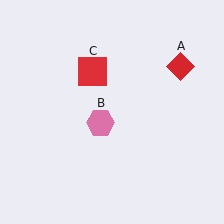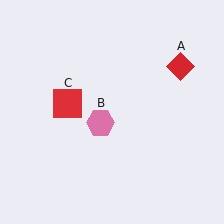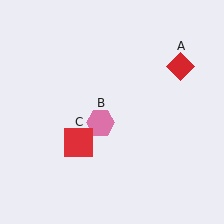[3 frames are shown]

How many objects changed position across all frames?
1 object changed position: red square (object C).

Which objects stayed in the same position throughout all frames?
Red diamond (object A) and pink hexagon (object B) remained stationary.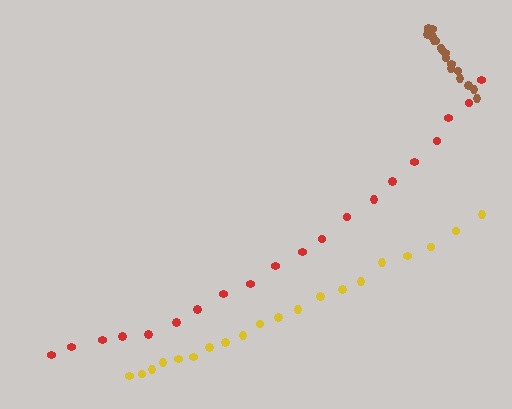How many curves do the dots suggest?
There are 3 distinct paths.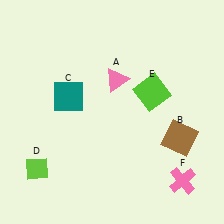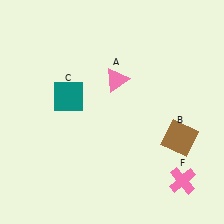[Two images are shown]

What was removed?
The lime square (E), the lime diamond (D) were removed in Image 2.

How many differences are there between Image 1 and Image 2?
There are 2 differences between the two images.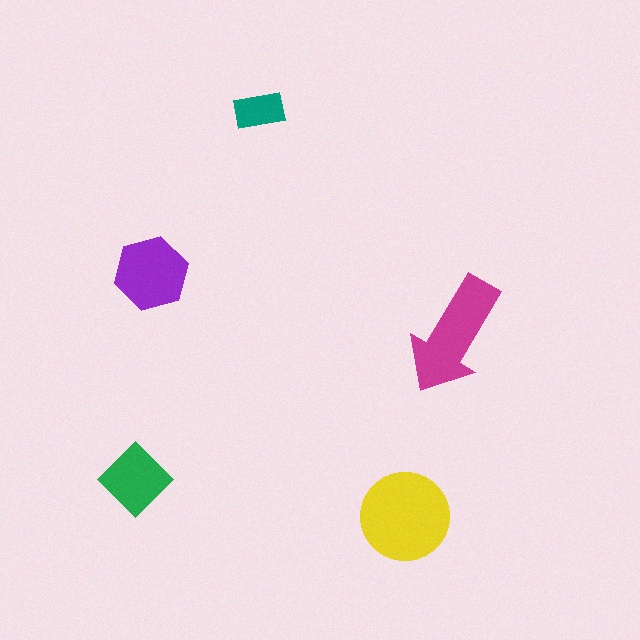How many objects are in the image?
There are 5 objects in the image.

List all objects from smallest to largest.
The teal rectangle, the green diamond, the purple hexagon, the magenta arrow, the yellow circle.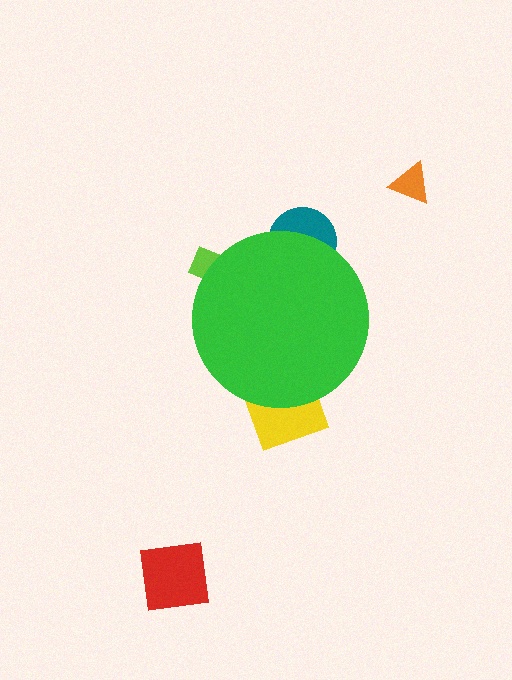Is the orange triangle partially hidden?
No, the orange triangle is fully visible.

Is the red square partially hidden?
No, the red square is fully visible.